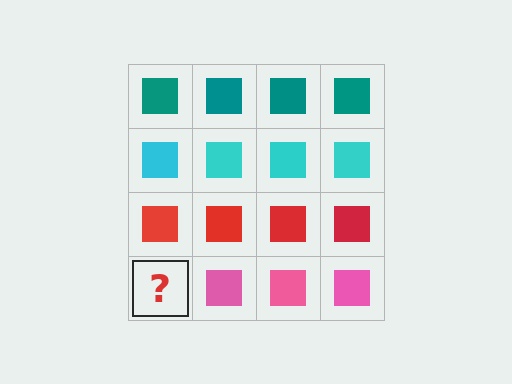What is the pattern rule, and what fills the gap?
The rule is that each row has a consistent color. The gap should be filled with a pink square.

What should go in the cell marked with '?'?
The missing cell should contain a pink square.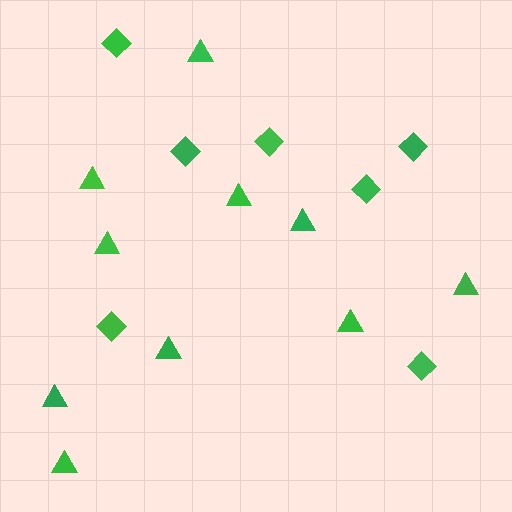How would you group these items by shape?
There are 2 groups: one group of diamonds (7) and one group of triangles (10).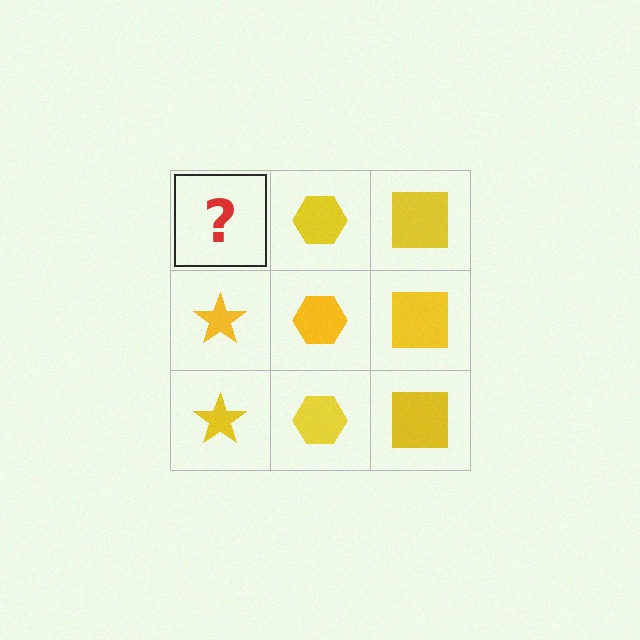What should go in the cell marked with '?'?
The missing cell should contain a yellow star.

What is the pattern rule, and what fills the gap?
The rule is that each column has a consistent shape. The gap should be filled with a yellow star.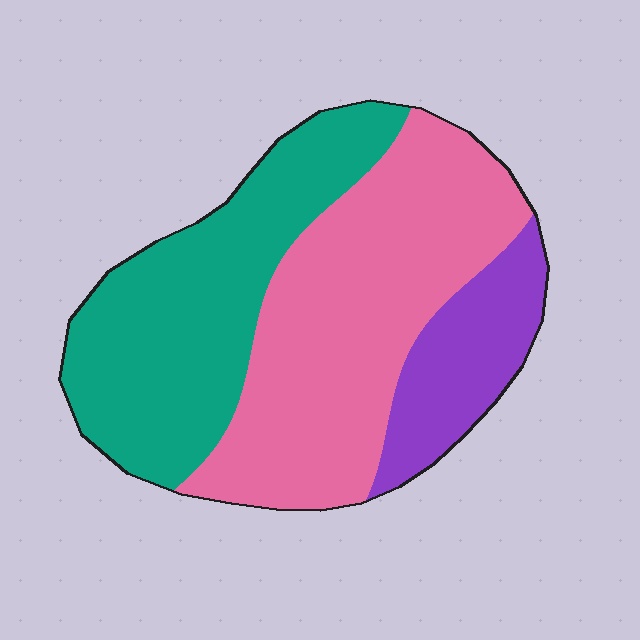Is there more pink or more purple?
Pink.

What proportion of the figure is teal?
Teal takes up about three eighths (3/8) of the figure.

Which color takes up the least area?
Purple, at roughly 15%.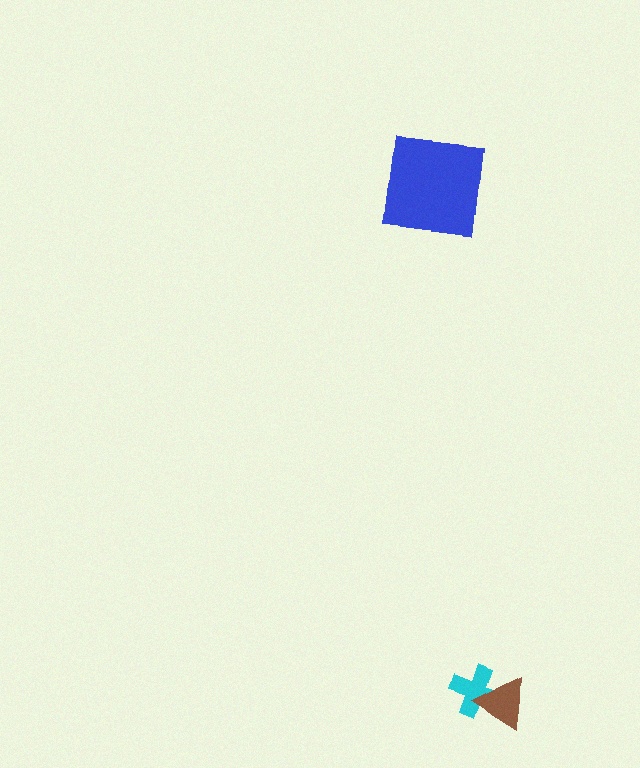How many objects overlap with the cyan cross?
1 object overlaps with the cyan cross.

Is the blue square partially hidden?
No, no other shape covers it.